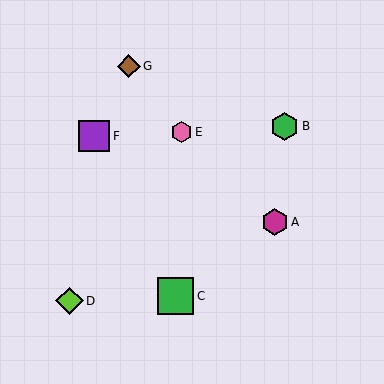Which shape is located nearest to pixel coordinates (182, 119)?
The pink hexagon (labeled E) at (182, 132) is nearest to that location.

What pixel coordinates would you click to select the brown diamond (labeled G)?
Click at (129, 66) to select the brown diamond G.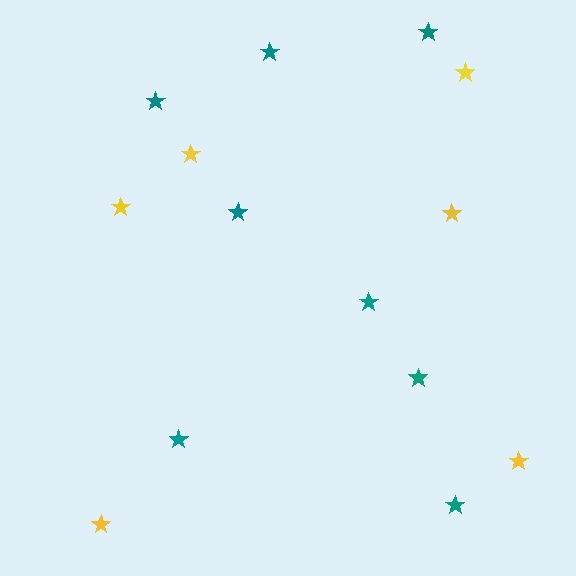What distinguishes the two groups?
There are 2 groups: one group of teal stars (8) and one group of yellow stars (6).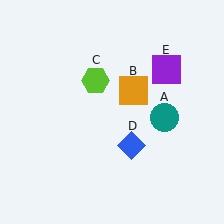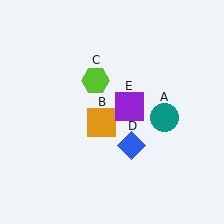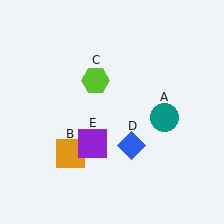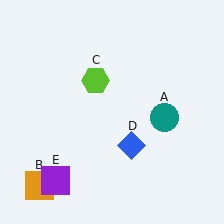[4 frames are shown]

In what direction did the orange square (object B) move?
The orange square (object B) moved down and to the left.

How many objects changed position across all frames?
2 objects changed position: orange square (object B), purple square (object E).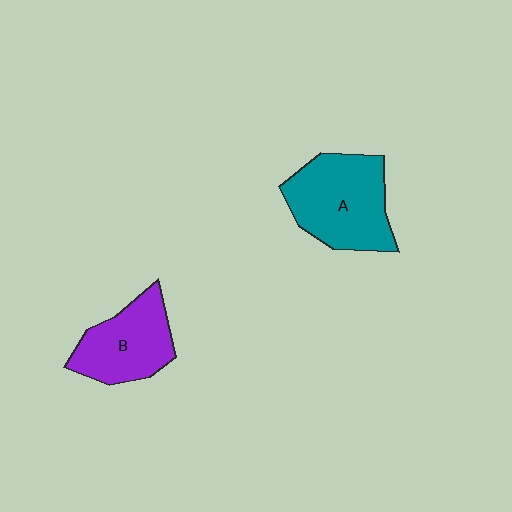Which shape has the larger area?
Shape A (teal).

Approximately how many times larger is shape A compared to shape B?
Approximately 1.3 times.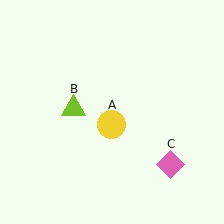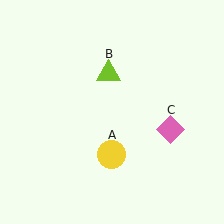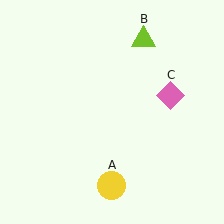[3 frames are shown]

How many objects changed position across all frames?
3 objects changed position: yellow circle (object A), lime triangle (object B), pink diamond (object C).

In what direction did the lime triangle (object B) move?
The lime triangle (object B) moved up and to the right.